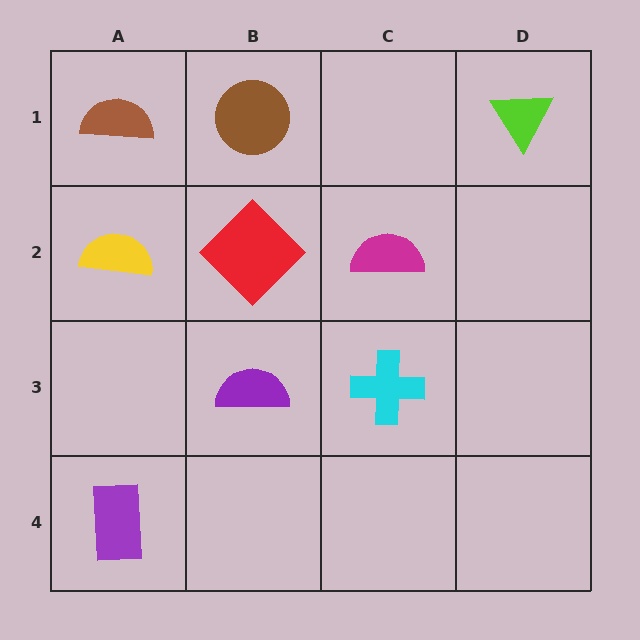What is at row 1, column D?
A lime triangle.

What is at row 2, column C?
A magenta semicircle.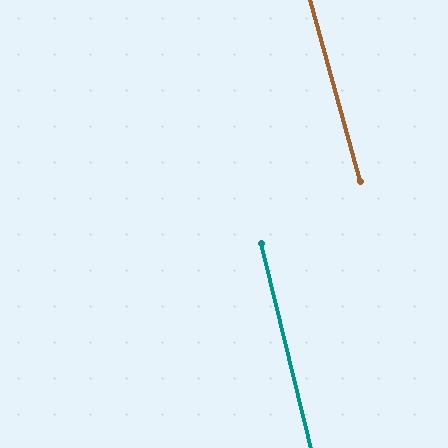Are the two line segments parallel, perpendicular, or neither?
Parallel — their directions differ by only 1.6°.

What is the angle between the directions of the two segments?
Approximately 2 degrees.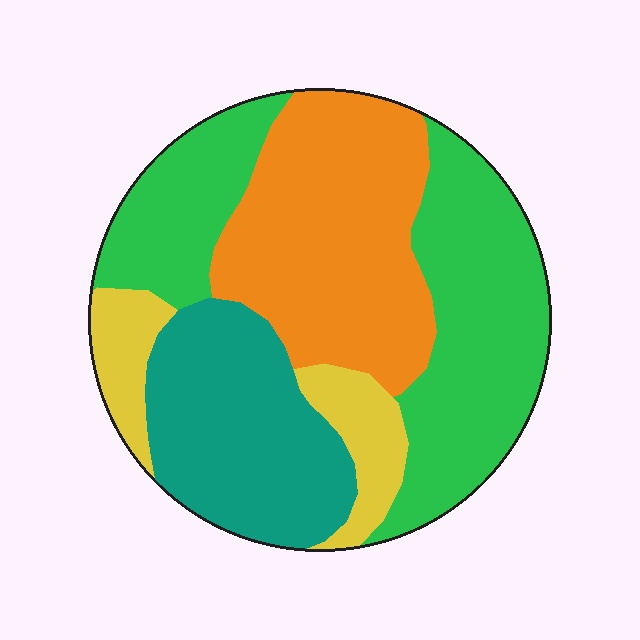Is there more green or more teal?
Green.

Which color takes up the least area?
Yellow, at roughly 10%.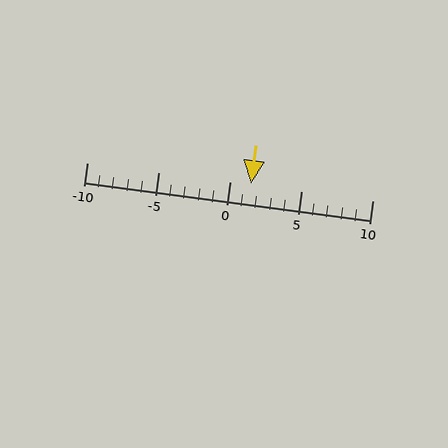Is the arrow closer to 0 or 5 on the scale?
The arrow is closer to 0.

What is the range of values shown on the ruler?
The ruler shows values from -10 to 10.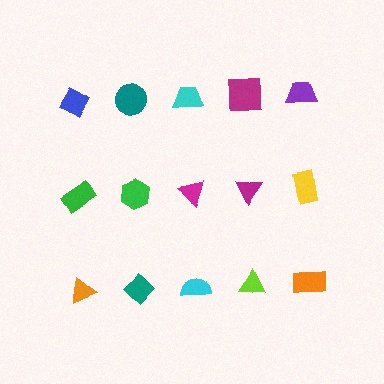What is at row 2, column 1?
A green rectangle.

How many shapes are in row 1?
5 shapes.